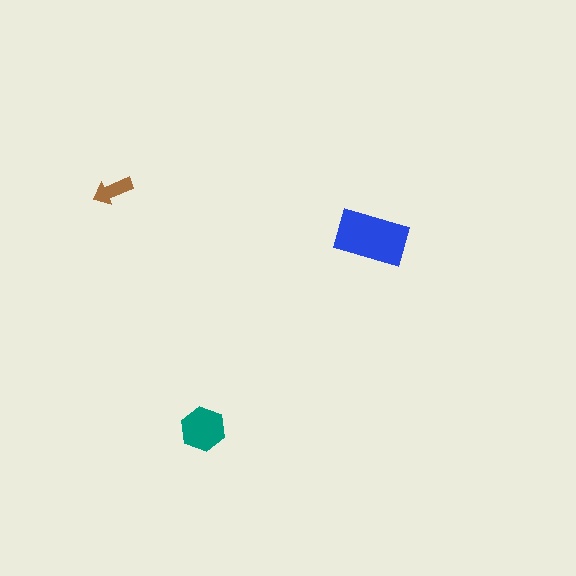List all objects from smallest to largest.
The brown arrow, the teal hexagon, the blue rectangle.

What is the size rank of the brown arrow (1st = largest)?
3rd.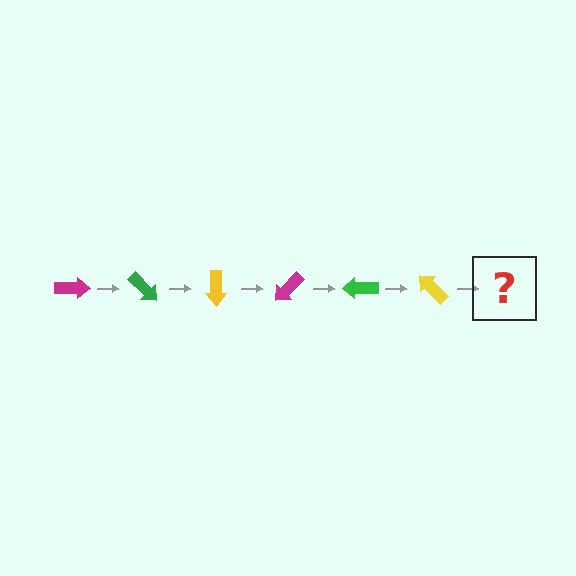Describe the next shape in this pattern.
It should be a magenta arrow, rotated 270 degrees from the start.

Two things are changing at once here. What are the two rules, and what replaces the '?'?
The two rules are that it rotates 45 degrees each step and the color cycles through magenta, green, and yellow. The '?' should be a magenta arrow, rotated 270 degrees from the start.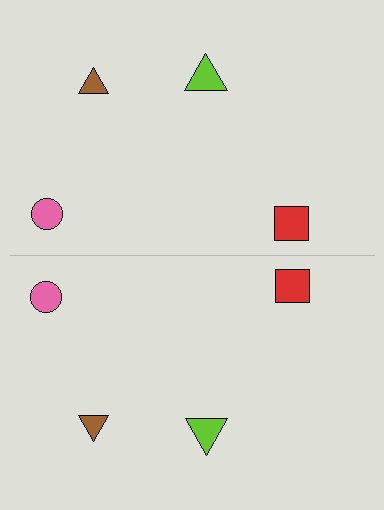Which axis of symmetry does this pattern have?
The pattern has a horizontal axis of symmetry running through the center of the image.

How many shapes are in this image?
There are 8 shapes in this image.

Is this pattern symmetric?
Yes, this pattern has bilateral (reflection) symmetry.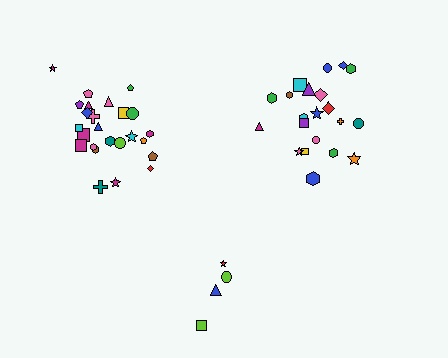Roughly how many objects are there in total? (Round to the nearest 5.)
Roughly 50 objects in total.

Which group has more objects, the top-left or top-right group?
The top-left group.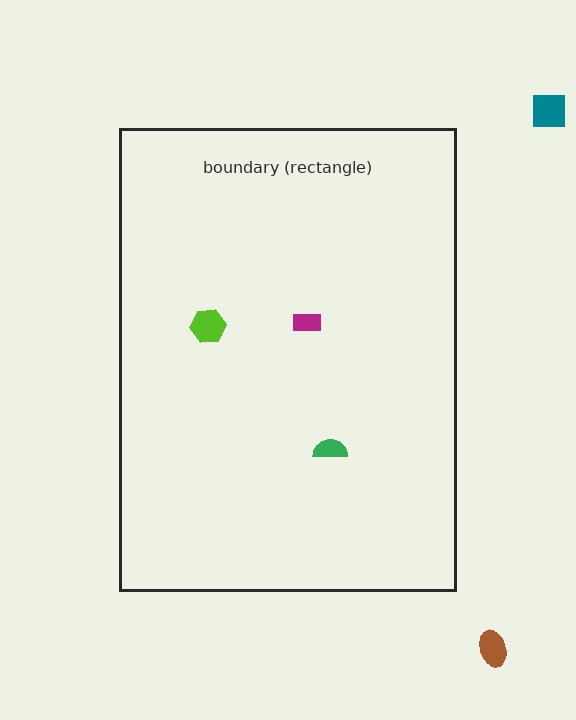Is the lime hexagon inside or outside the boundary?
Inside.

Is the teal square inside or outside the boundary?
Outside.